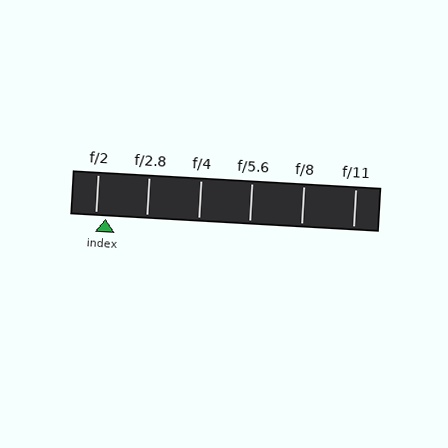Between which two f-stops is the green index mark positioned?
The index mark is between f/2 and f/2.8.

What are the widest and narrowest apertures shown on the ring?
The widest aperture shown is f/2 and the narrowest is f/11.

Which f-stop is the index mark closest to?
The index mark is closest to f/2.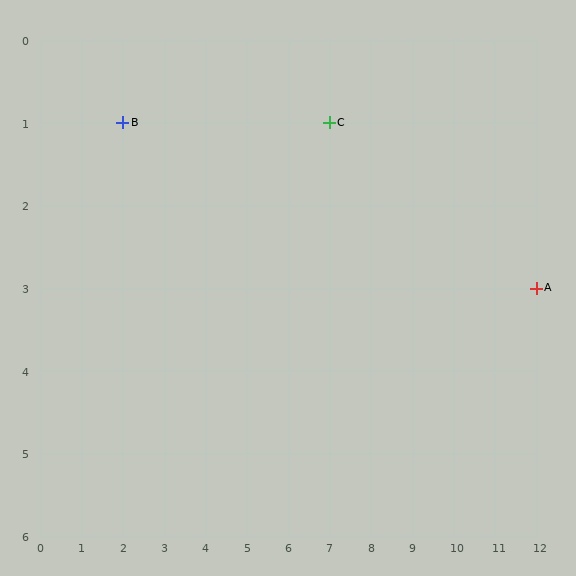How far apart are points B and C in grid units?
Points B and C are 5 columns apart.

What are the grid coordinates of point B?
Point B is at grid coordinates (2, 1).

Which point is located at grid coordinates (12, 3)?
Point A is at (12, 3).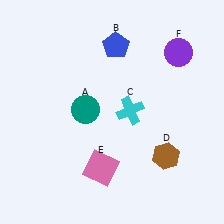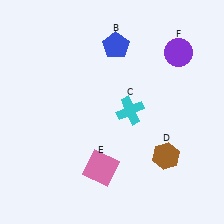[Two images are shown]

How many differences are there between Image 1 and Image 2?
There is 1 difference between the two images.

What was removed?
The teal circle (A) was removed in Image 2.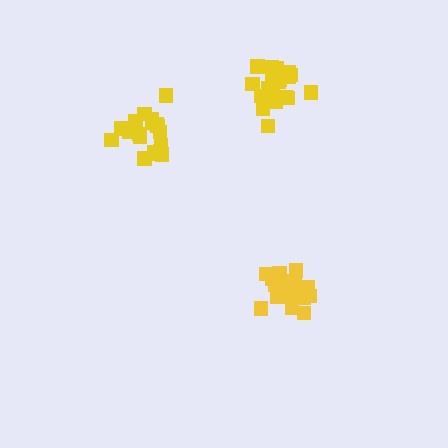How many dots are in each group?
Group 1: 19 dots, Group 2: 19 dots, Group 3: 18 dots (56 total).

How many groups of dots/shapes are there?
There are 3 groups.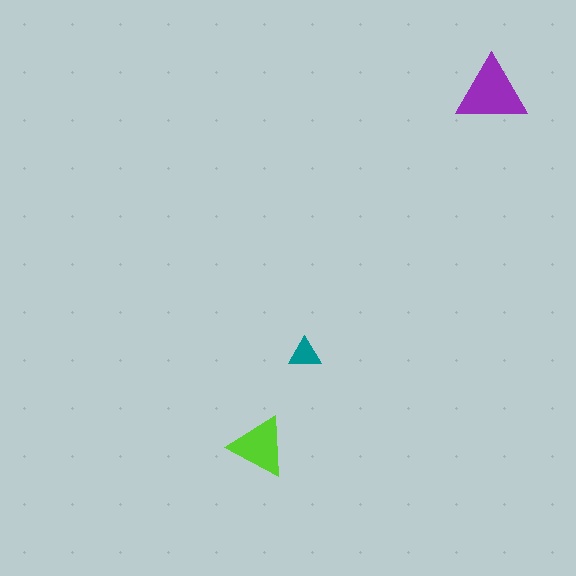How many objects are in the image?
There are 3 objects in the image.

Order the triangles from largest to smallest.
the purple one, the lime one, the teal one.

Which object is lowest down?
The lime triangle is bottommost.